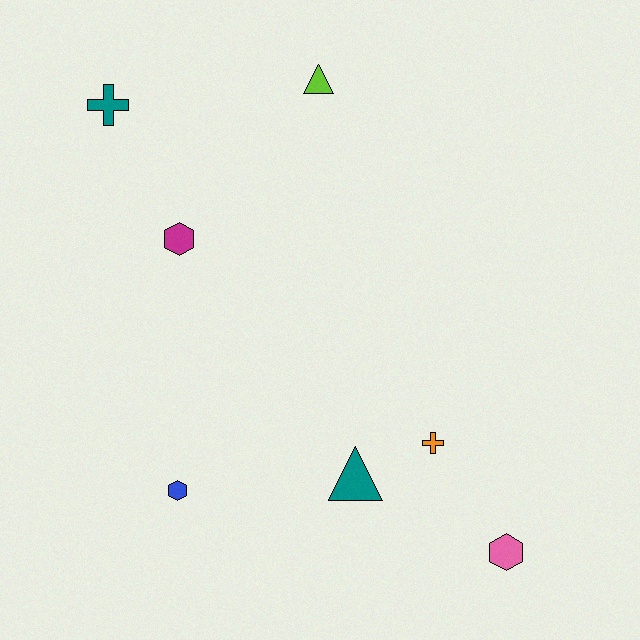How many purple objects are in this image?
There are no purple objects.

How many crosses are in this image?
There are 2 crosses.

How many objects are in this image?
There are 7 objects.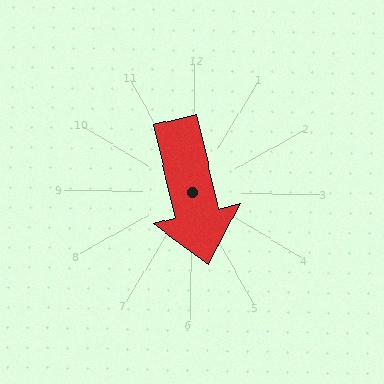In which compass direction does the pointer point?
South.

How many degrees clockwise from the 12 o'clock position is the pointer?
Approximately 166 degrees.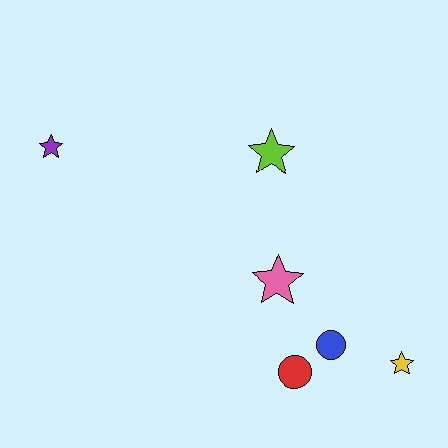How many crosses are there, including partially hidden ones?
There are no crosses.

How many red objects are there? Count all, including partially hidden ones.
There is 1 red object.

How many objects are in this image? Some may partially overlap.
There are 6 objects.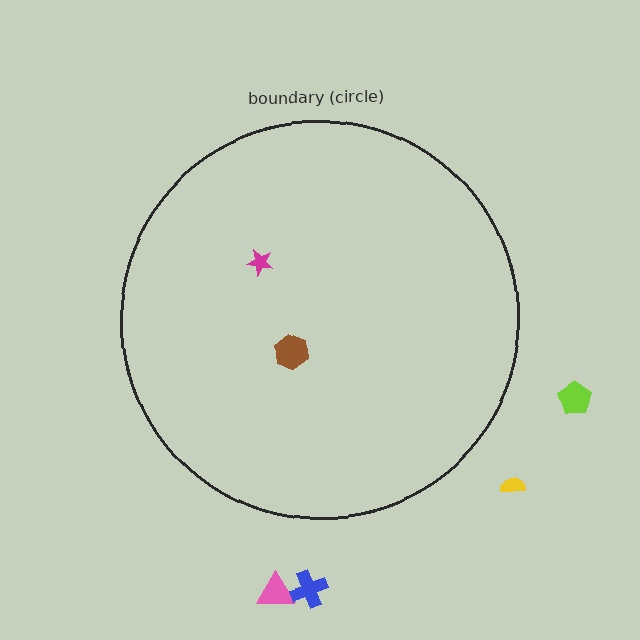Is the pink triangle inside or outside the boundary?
Outside.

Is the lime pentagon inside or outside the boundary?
Outside.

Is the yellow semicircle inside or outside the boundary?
Outside.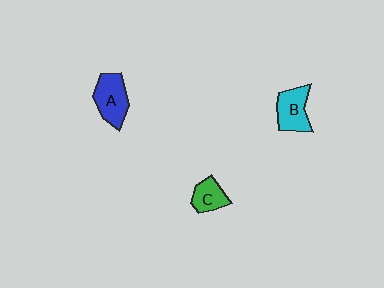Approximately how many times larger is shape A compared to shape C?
Approximately 1.5 times.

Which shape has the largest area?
Shape A (blue).